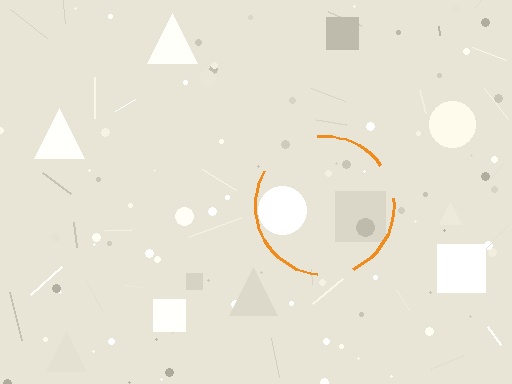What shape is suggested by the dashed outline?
The dashed outline suggests a circle.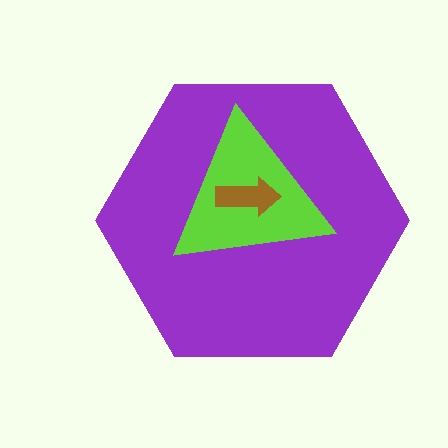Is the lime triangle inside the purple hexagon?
Yes.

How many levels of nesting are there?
3.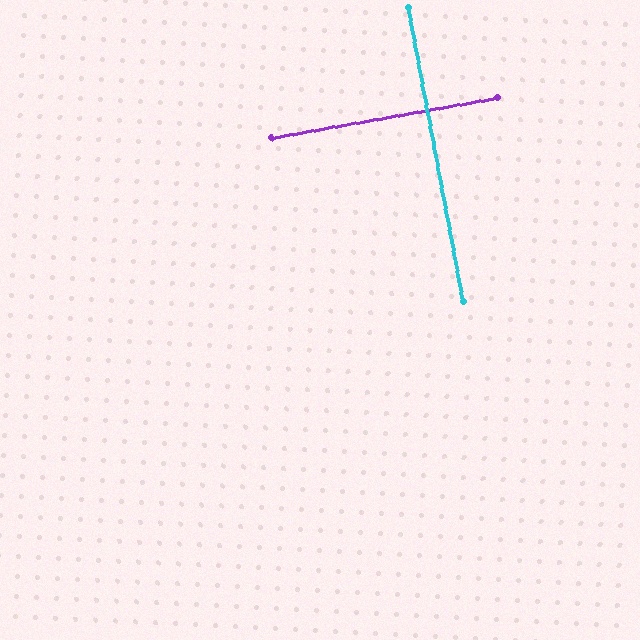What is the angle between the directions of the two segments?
Approximately 89 degrees.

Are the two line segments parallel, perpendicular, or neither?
Perpendicular — they meet at approximately 89°.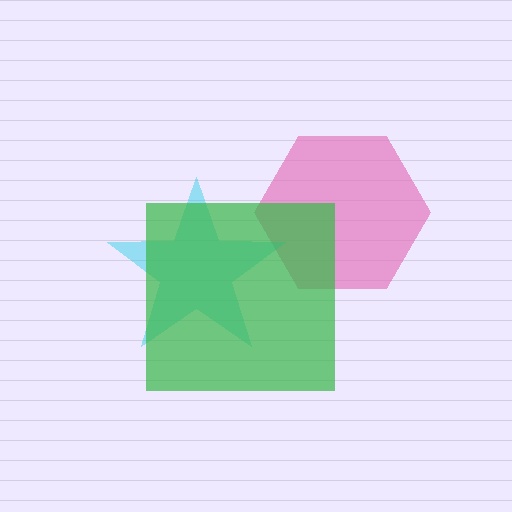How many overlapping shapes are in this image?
There are 3 overlapping shapes in the image.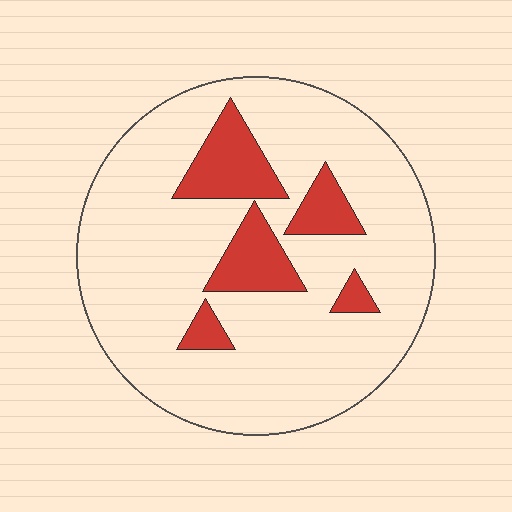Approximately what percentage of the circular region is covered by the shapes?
Approximately 15%.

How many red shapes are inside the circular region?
5.